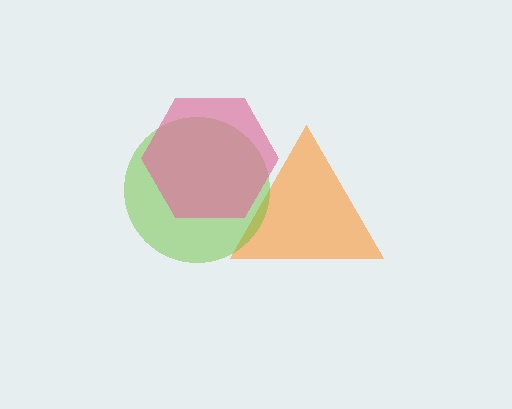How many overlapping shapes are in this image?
There are 3 overlapping shapes in the image.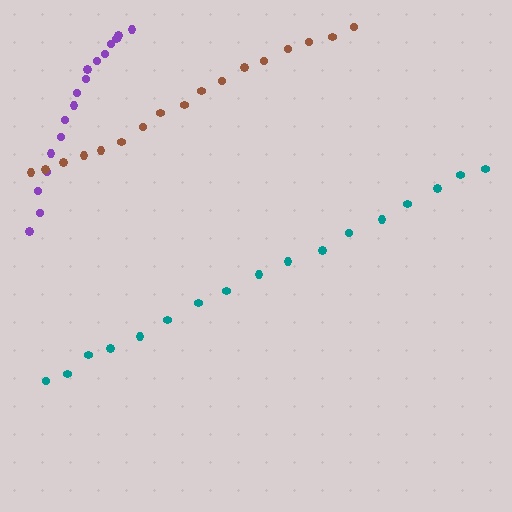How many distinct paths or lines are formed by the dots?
There are 3 distinct paths.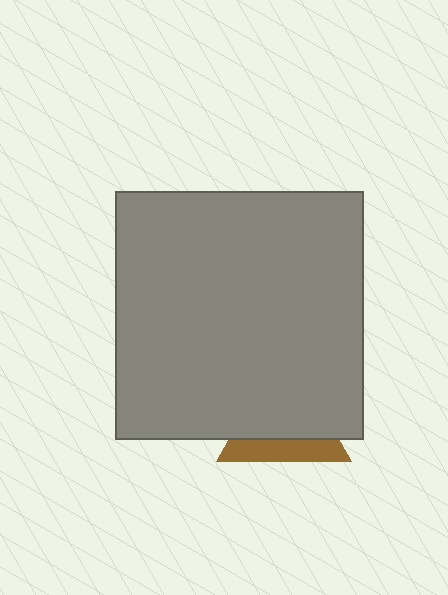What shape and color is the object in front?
The object in front is a gray square.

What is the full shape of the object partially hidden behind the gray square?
The partially hidden object is a brown triangle.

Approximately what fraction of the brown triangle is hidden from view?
Roughly 66% of the brown triangle is hidden behind the gray square.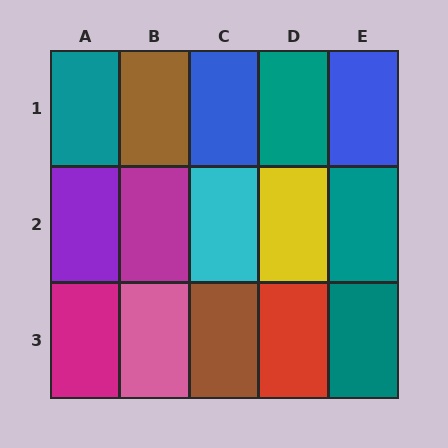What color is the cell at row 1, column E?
Blue.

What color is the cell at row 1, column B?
Brown.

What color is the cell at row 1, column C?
Blue.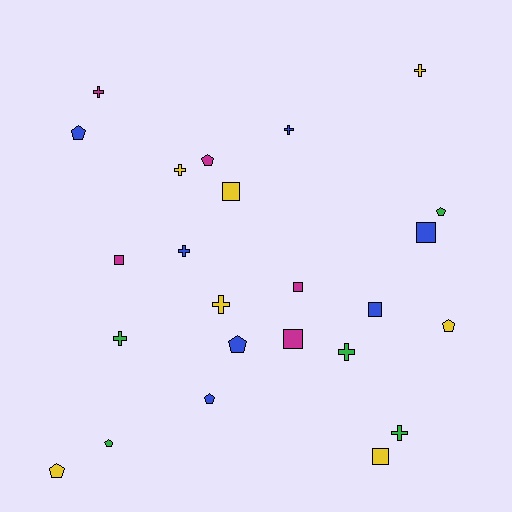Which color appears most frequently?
Yellow, with 7 objects.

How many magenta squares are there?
There are 3 magenta squares.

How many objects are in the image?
There are 24 objects.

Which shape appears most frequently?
Cross, with 9 objects.